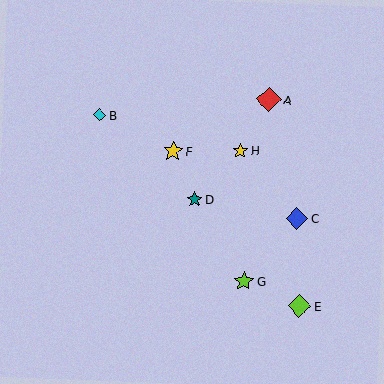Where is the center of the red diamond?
The center of the red diamond is at (269, 99).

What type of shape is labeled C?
Shape C is a blue diamond.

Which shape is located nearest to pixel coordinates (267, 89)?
The red diamond (labeled A) at (269, 99) is nearest to that location.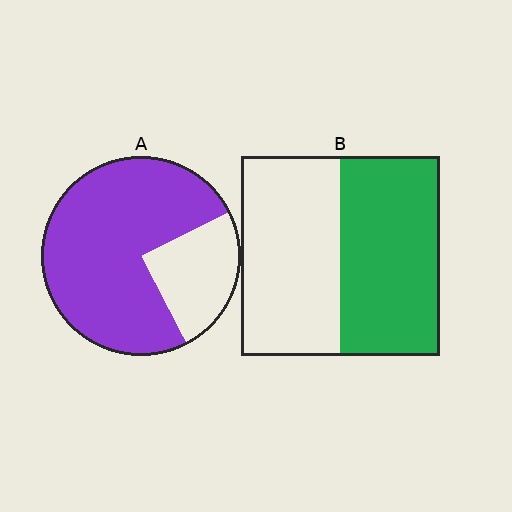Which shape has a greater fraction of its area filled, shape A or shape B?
Shape A.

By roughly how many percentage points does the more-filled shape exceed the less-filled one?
By roughly 25 percentage points (A over B).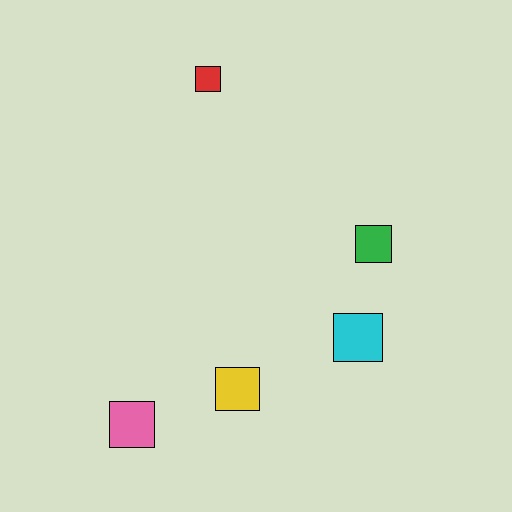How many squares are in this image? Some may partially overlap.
There are 5 squares.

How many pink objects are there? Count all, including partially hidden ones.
There is 1 pink object.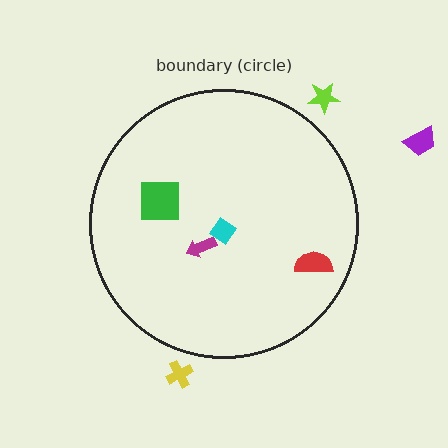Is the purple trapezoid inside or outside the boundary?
Outside.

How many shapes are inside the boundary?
4 inside, 3 outside.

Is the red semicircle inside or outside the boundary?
Inside.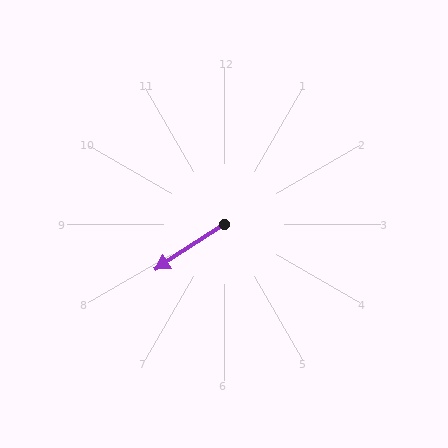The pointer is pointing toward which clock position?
Roughly 8 o'clock.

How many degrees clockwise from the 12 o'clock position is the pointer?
Approximately 237 degrees.